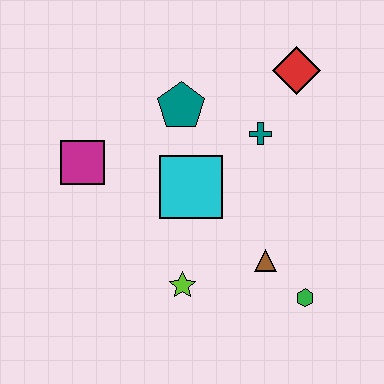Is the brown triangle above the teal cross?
No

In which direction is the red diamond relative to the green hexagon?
The red diamond is above the green hexagon.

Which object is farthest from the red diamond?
The lime star is farthest from the red diamond.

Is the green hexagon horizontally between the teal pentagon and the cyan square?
No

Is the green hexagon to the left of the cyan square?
No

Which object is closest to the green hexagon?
The brown triangle is closest to the green hexagon.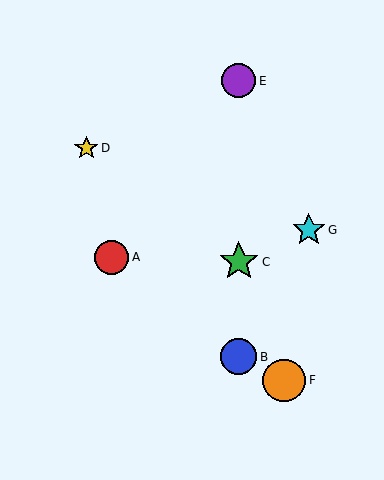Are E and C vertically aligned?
Yes, both are at x≈239.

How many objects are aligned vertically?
3 objects (B, C, E) are aligned vertically.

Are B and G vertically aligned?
No, B is at x≈239 and G is at x≈309.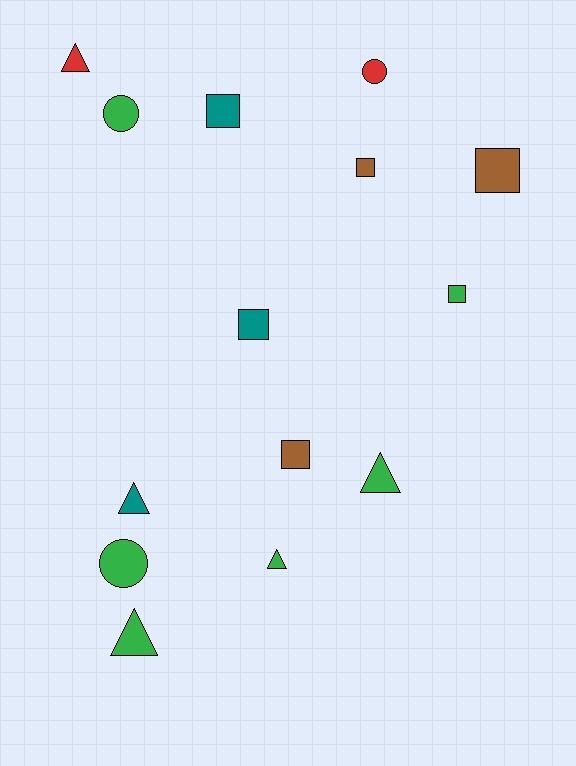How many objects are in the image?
There are 14 objects.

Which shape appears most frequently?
Square, with 6 objects.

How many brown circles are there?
There are no brown circles.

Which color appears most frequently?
Green, with 6 objects.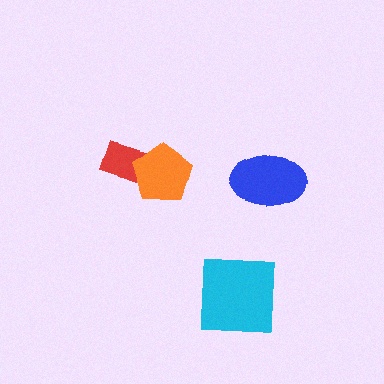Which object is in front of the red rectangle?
The orange pentagon is in front of the red rectangle.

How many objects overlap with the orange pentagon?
1 object overlaps with the orange pentagon.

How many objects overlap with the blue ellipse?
0 objects overlap with the blue ellipse.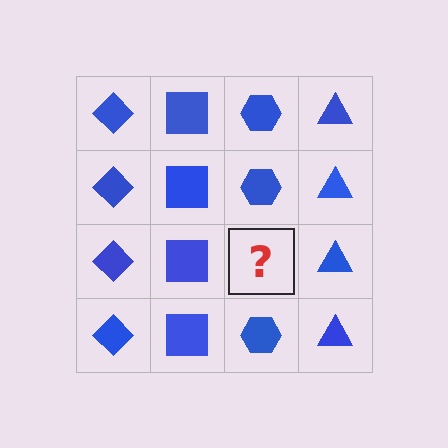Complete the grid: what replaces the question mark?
The question mark should be replaced with a blue hexagon.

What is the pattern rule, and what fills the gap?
The rule is that each column has a consistent shape. The gap should be filled with a blue hexagon.